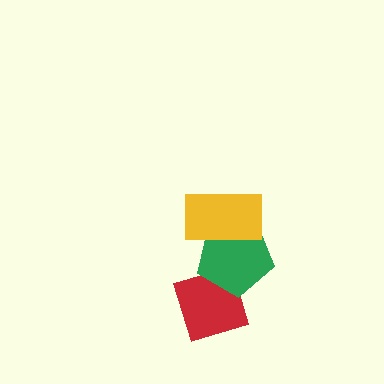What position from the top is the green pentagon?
The green pentagon is 2nd from the top.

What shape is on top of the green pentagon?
The yellow rectangle is on top of the green pentagon.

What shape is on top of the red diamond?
The green pentagon is on top of the red diamond.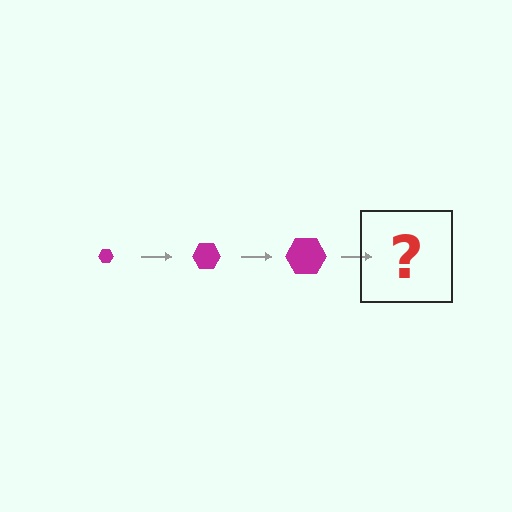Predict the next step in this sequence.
The next step is a magenta hexagon, larger than the previous one.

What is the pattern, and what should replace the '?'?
The pattern is that the hexagon gets progressively larger each step. The '?' should be a magenta hexagon, larger than the previous one.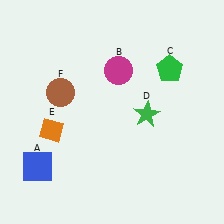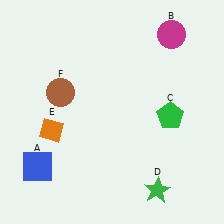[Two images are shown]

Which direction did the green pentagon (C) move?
The green pentagon (C) moved down.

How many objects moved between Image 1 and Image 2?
3 objects moved between the two images.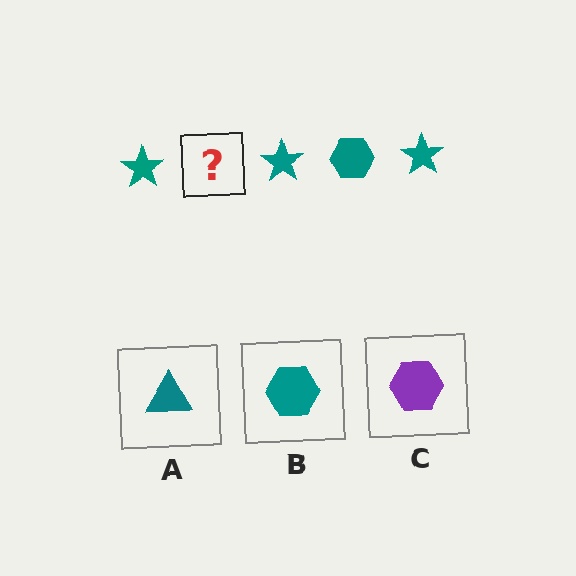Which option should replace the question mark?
Option B.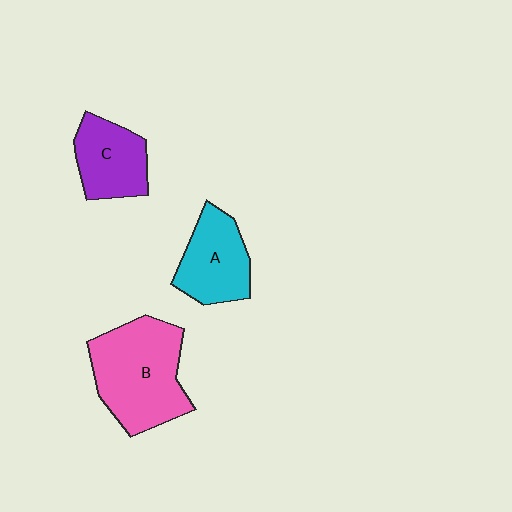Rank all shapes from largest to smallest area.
From largest to smallest: B (pink), A (cyan), C (purple).